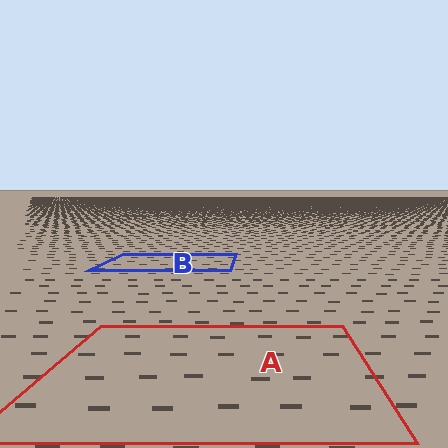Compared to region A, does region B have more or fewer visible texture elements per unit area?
Region B has more texture elements per unit area — they are packed more densely because it is farther away.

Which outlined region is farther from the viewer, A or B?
Region B is farther from the viewer — the texture elements inside it appear smaller and more densely packed.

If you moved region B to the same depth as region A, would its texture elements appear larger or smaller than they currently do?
They would appear larger. At a closer depth, the same texture elements are projected at a bigger on-screen size.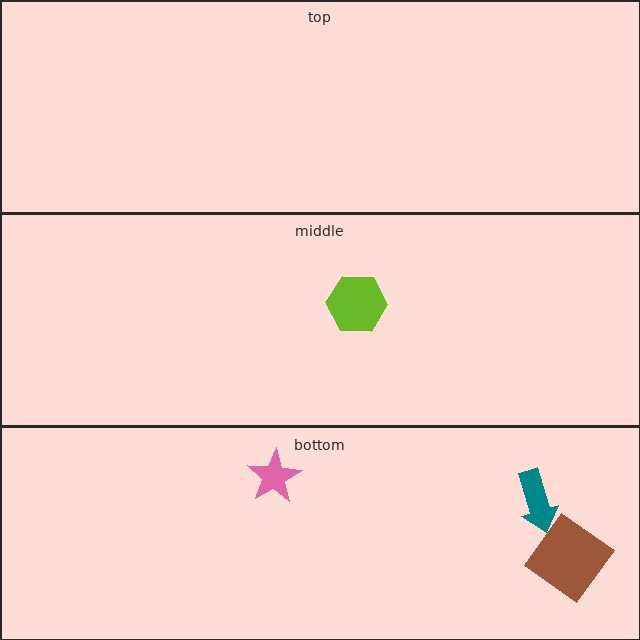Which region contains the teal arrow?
The bottom region.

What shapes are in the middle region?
The lime hexagon.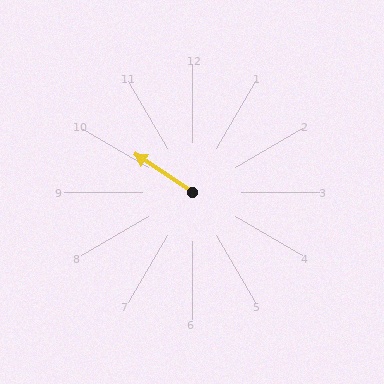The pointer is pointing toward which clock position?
Roughly 10 o'clock.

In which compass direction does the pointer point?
Northwest.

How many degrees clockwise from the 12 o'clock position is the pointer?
Approximately 304 degrees.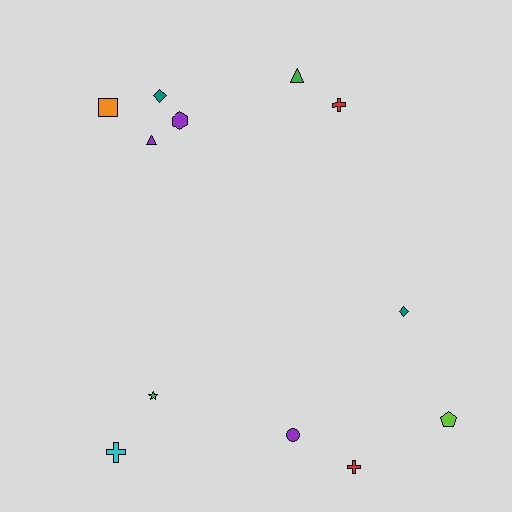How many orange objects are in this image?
There is 1 orange object.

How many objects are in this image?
There are 12 objects.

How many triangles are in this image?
There are 2 triangles.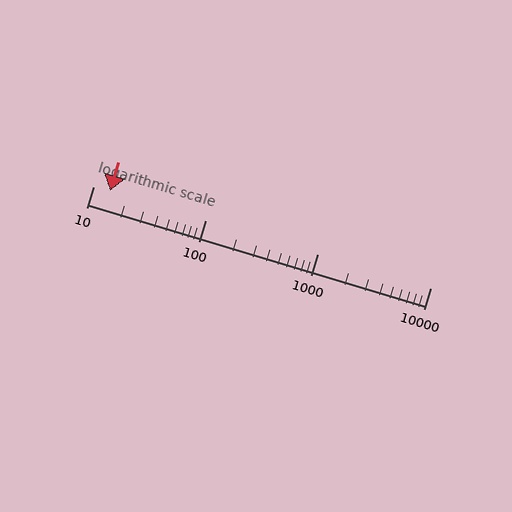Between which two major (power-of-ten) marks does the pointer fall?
The pointer is between 10 and 100.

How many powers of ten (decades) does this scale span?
The scale spans 3 decades, from 10 to 10000.